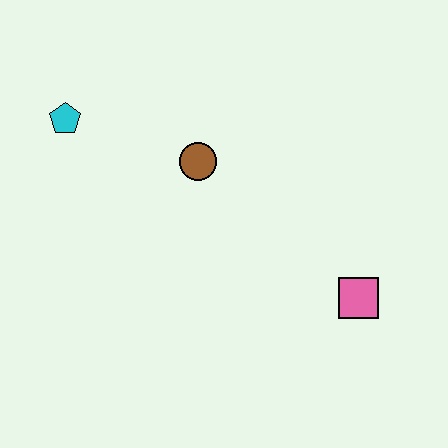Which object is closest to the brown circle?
The cyan pentagon is closest to the brown circle.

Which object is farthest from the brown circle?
The pink square is farthest from the brown circle.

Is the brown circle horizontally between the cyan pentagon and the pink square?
Yes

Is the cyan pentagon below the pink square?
No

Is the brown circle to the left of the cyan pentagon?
No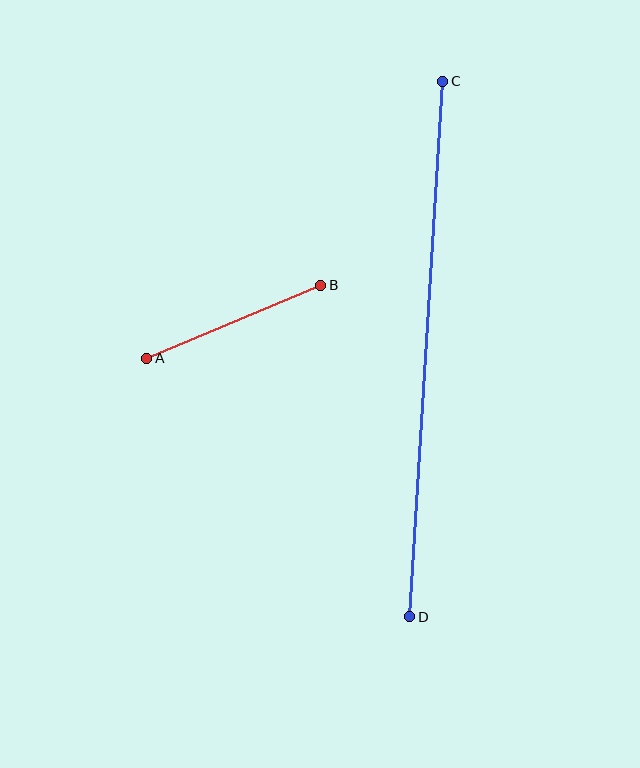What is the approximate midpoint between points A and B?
The midpoint is at approximately (234, 322) pixels.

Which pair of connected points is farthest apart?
Points C and D are farthest apart.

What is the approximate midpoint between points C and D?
The midpoint is at approximately (426, 349) pixels.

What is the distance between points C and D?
The distance is approximately 537 pixels.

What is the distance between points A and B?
The distance is approximately 189 pixels.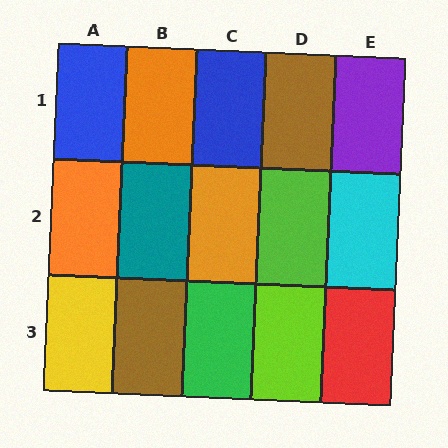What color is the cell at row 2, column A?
Orange.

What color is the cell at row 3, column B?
Brown.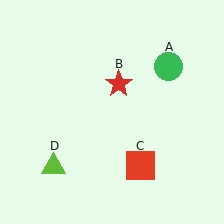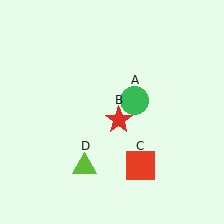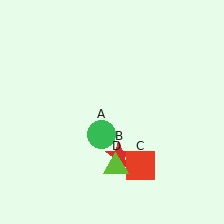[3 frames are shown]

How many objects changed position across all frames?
3 objects changed position: green circle (object A), red star (object B), lime triangle (object D).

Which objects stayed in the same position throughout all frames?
Red square (object C) remained stationary.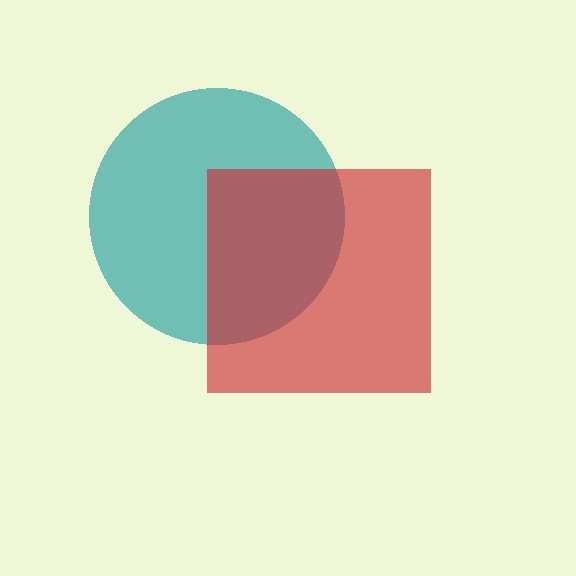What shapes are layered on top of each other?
The layered shapes are: a teal circle, a red square.